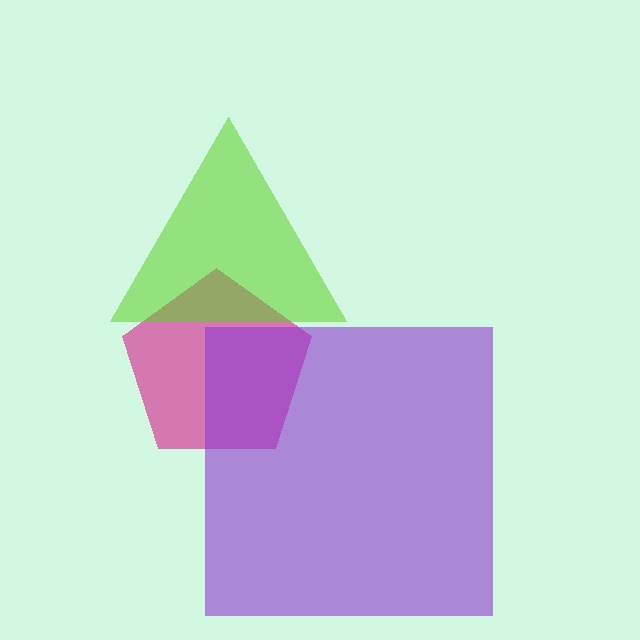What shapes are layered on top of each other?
The layered shapes are: a magenta pentagon, a lime triangle, a purple square.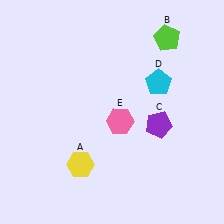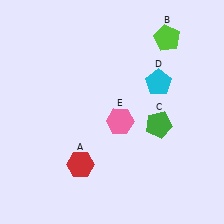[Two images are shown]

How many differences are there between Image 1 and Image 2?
There are 2 differences between the two images.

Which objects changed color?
A changed from yellow to red. C changed from purple to green.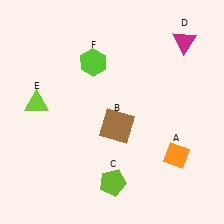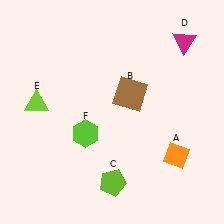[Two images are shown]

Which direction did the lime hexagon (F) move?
The lime hexagon (F) moved down.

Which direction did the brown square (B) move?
The brown square (B) moved up.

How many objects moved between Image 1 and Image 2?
2 objects moved between the two images.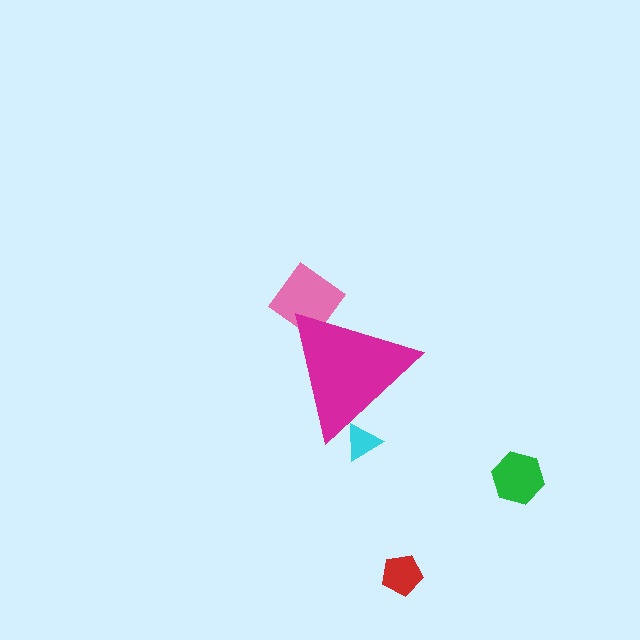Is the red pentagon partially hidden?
No, the red pentagon is fully visible.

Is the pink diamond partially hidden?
Yes, the pink diamond is partially hidden behind the magenta triangle.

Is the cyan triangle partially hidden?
Yes, the cyan triangle is partially hidden behind the magenta triangle.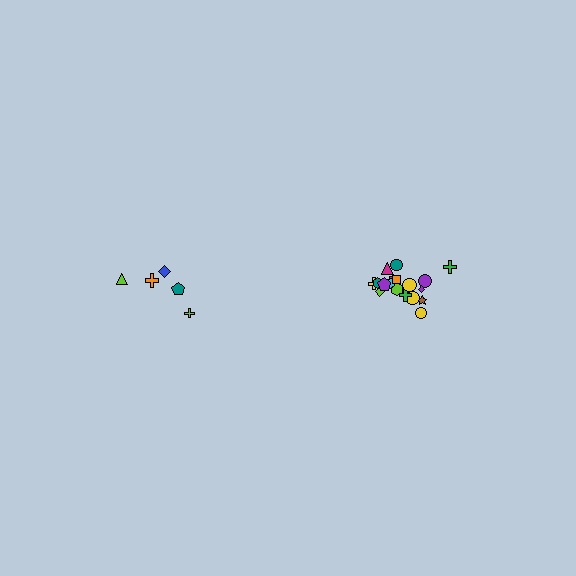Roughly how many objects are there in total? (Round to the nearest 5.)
Roughly 25 objects in total.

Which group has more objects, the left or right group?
The right group.